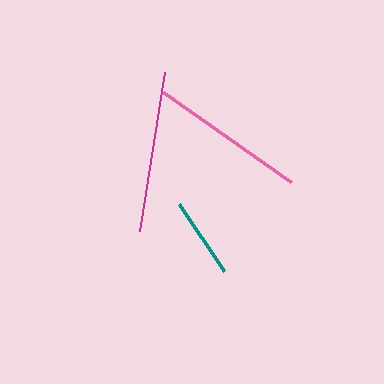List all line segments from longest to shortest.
From longest to shortest: magenta, pink, teal.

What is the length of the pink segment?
The pink segment is approximately 156 pixels long.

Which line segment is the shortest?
The teal line is the shortest at approximately 81 pixels.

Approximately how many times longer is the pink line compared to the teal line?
The pink line is approximately 1.9 times the length of the teal line.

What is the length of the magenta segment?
The magenta segment is approximately 161 pixels long.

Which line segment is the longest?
The magenta line is the longest at approximately 161 pixels.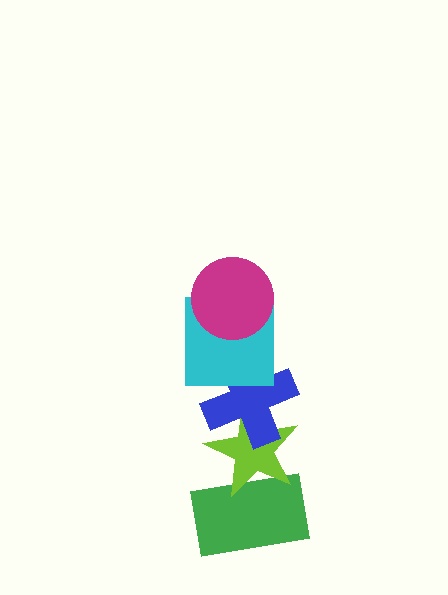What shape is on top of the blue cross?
The cyan square is on top of the blue cross.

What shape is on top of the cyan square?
The magenta circle is on top of the cyan square.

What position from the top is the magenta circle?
The magenta circle is 1st from the top.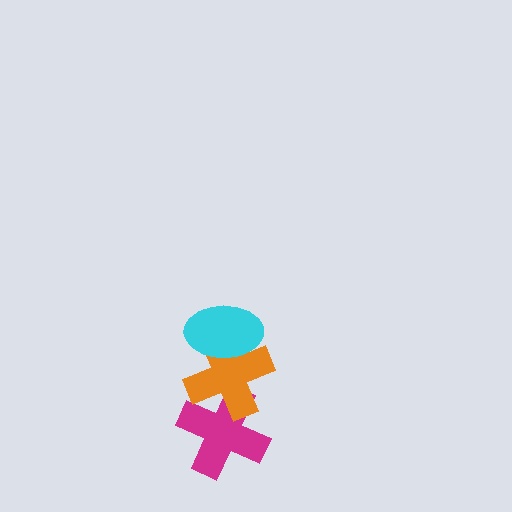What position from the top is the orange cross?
The orange cross is 2nd from the top.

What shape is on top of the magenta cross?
The orange cross is on top of the magenta cross.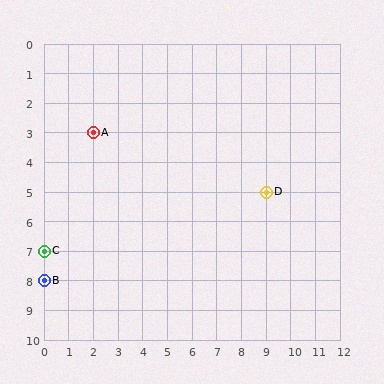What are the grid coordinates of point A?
Point A is at grid coordinates (2, 3).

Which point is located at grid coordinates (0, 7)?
Point C is at (0, 7).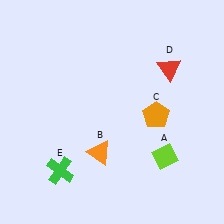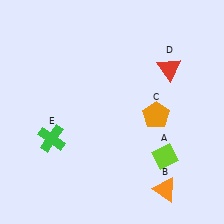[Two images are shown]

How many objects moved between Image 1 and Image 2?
2 objects moved between the two images.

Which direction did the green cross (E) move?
The green cross (E) moved up.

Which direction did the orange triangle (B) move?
The orange triangle (B) moved right.